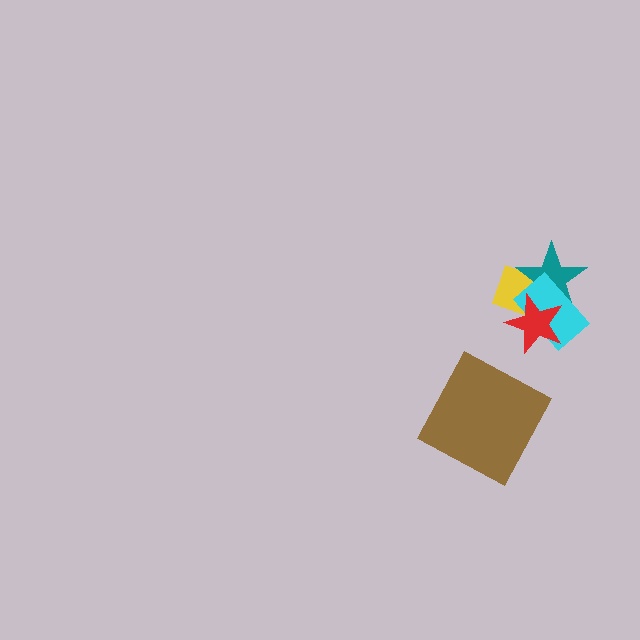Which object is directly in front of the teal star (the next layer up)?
The cyan rectangle is directly in front of the teal star.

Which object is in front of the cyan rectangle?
The red star is in front of the cyan rectangle.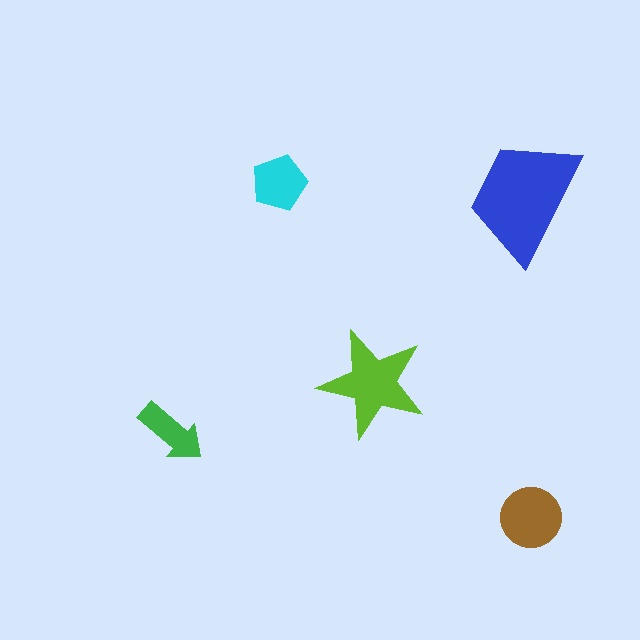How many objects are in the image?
There are 5 objects in the image.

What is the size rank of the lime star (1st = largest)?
2nd.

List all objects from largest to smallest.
The blue trapezoid, the lime star, the brown circle, the cyan pentagon, the green arrow.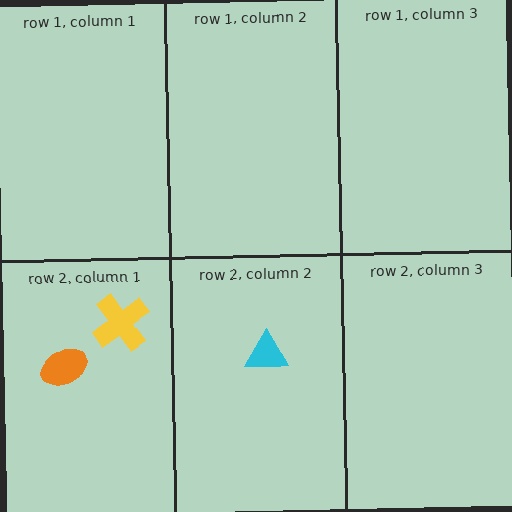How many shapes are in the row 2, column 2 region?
1.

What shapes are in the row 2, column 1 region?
The orange ellipse, the yellow cross.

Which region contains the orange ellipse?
The row 2, column 1 region.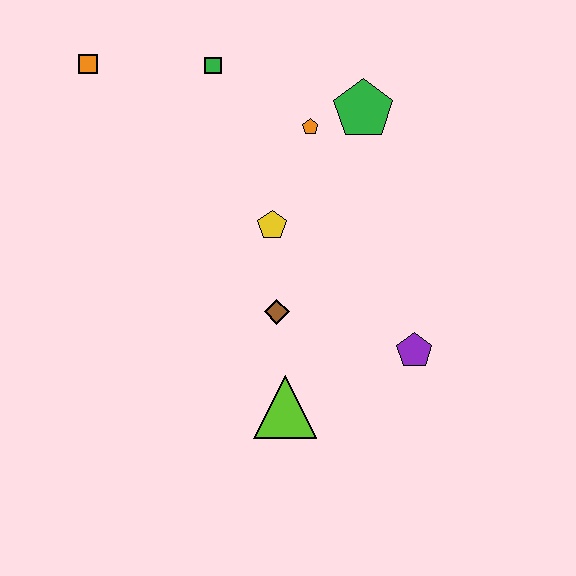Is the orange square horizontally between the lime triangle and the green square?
No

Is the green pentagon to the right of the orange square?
Yes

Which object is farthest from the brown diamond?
The orange square is farthest from the brown diamond.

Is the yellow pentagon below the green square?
Yes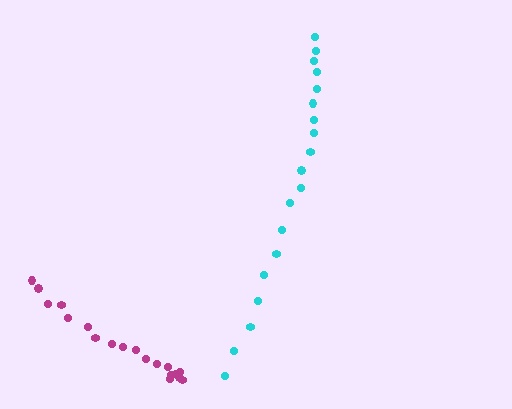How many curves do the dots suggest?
There are 2 distinct paths.